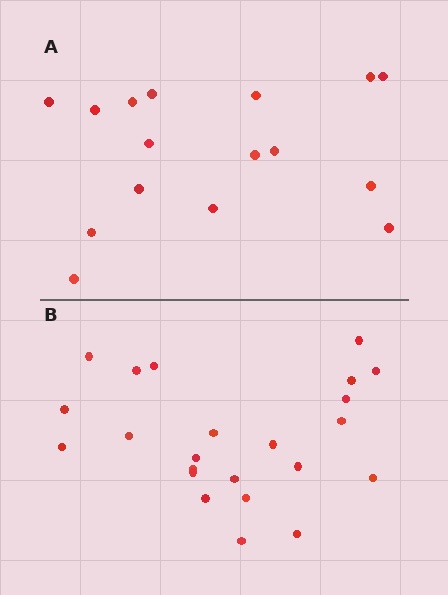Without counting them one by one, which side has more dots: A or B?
Region B (the bottom region) has more dots.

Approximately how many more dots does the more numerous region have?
Region B has roughly 8 or so more dots than region A.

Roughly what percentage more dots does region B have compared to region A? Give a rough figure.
About 45% more.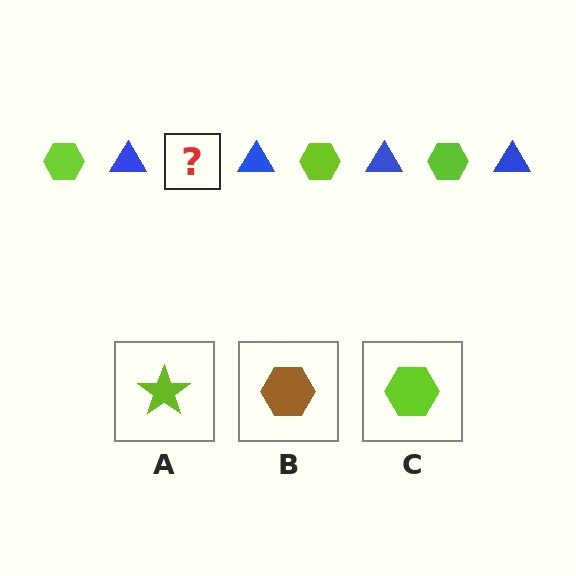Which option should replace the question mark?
Option C.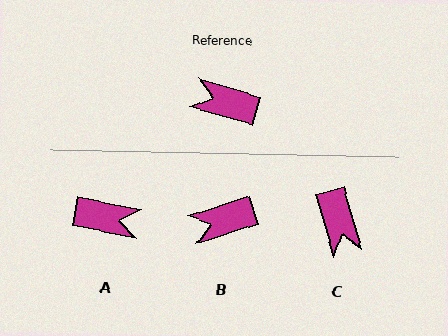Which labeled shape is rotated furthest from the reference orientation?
A, about 175 degrees away.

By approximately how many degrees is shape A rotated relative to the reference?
Approximately 175 degrees clockwise.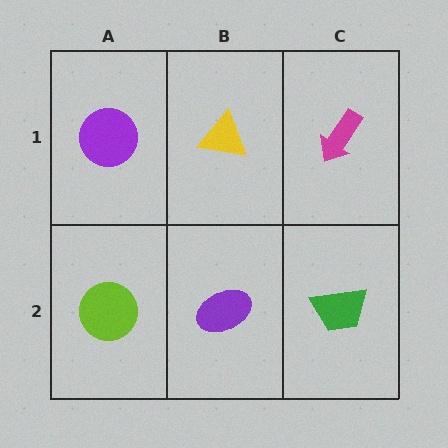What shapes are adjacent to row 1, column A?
A lime circle (row 2, column A), a yellow triangle (row 1, column B).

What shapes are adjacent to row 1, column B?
A purple ellipse (row 2, column B), a purple circle (row 1, column A), a magenta arrow (row 1, column C).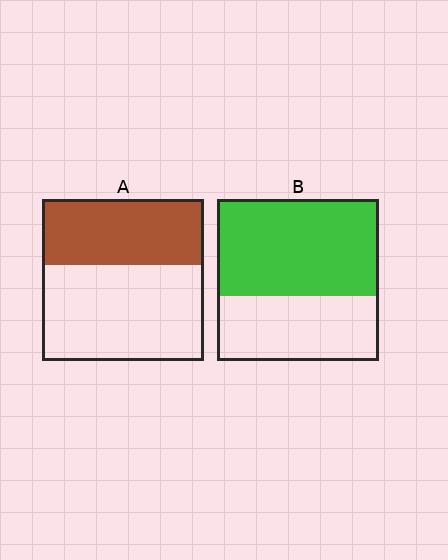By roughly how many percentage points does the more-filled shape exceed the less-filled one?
By roughly 20 percentage points (B over A).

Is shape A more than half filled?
No.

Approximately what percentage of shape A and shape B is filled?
A is approximately 40% and B is approximately 60%.